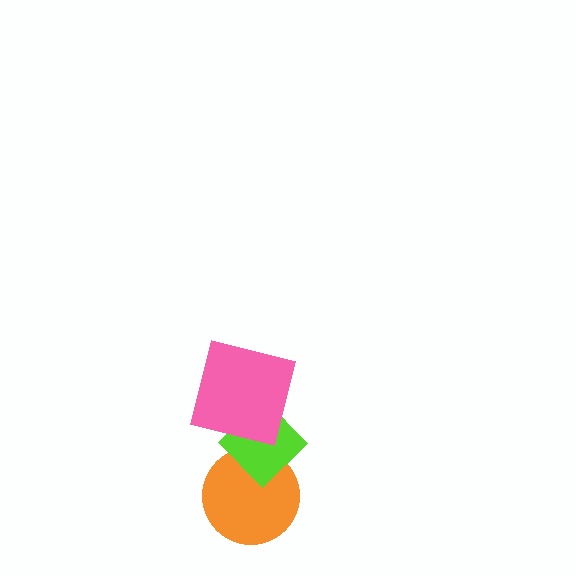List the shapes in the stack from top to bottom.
From top to bottom: the pink square, the lime diamond, the orange circle.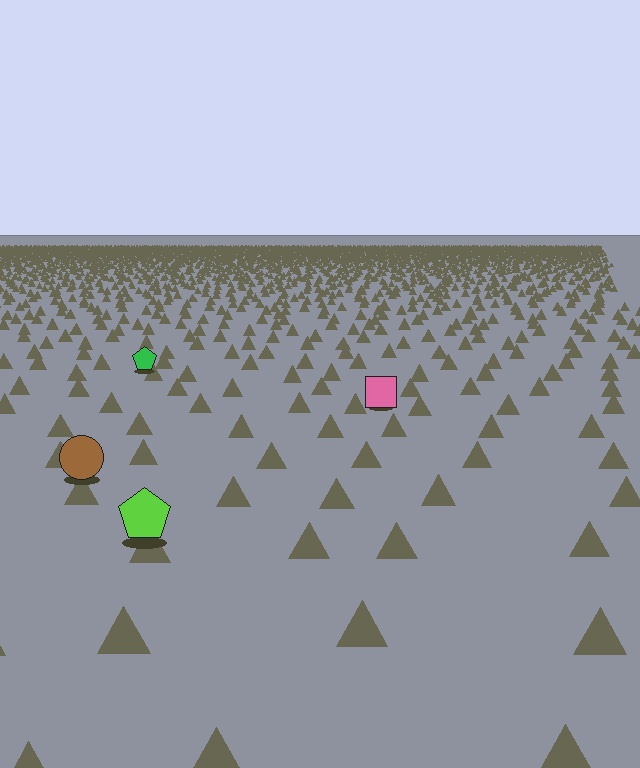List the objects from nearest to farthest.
From nearest to farthest: the lime pentagon, the brown circle, the pink square, the green pentagon.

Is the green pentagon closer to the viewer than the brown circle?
No. The brown circle is closer — you can tell from the texture gradient: the ground texture is coarser near it.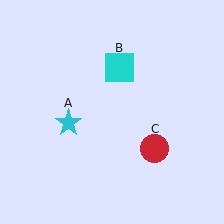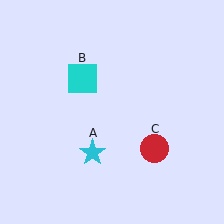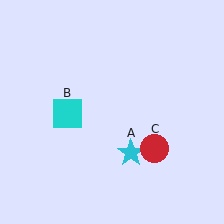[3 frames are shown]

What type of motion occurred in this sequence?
The cyan star (object A), cyan square (object B) rotated counterclockwise around the center of the scene.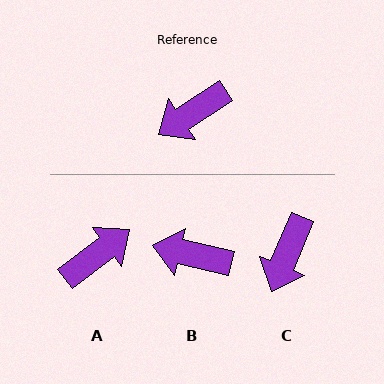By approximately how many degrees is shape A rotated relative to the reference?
Approximately 176 degrees clockwise.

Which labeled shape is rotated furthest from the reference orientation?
A, about 176 degrees away.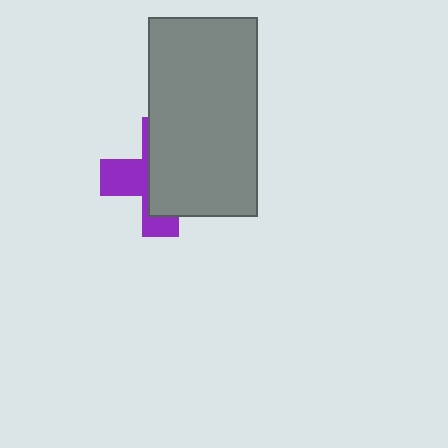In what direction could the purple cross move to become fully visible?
The purple cross could move left. That would shift it out from behind the gray rectangle entirely.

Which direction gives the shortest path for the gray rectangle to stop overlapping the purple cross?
Moving right gives the shortest separation.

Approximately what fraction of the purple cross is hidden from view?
Roughly 62% of the purple cross is hidden behind the gray rectangle.